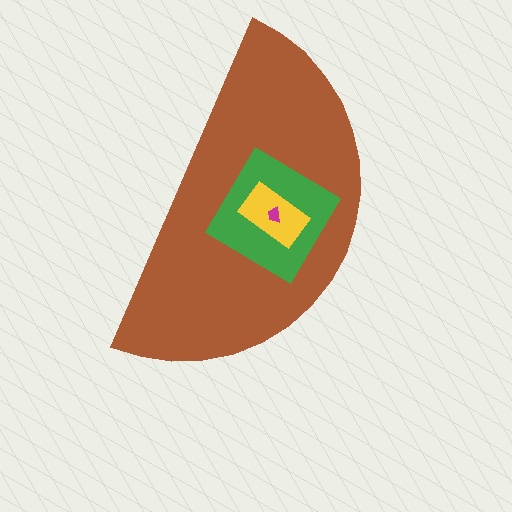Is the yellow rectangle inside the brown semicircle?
Yes.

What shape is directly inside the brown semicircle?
The green diamond.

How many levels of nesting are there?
4.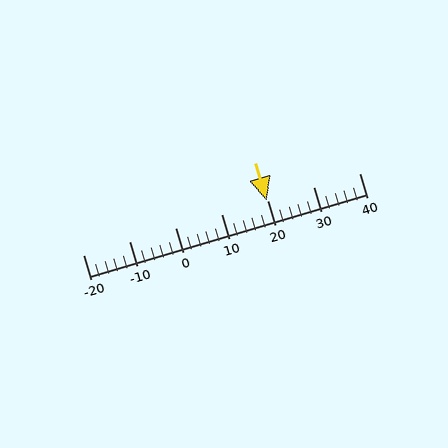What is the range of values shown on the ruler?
The ruler shows values from -20 to 40.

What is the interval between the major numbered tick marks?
The major tick marks are spaced 10 units apart.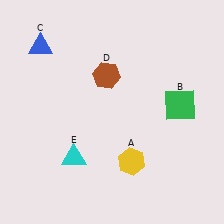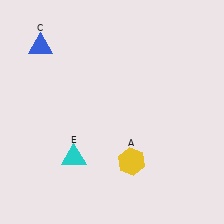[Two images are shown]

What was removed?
The green square (B), the brown hexagon (D) were removed in Image 2.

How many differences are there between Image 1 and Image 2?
There are 2 differences between the two images.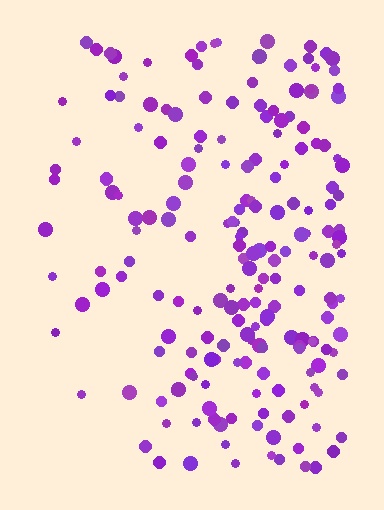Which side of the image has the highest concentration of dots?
The right.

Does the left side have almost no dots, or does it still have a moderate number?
Still a moderate number, just noticeably fewer than the right.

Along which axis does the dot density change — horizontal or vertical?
Horizontal.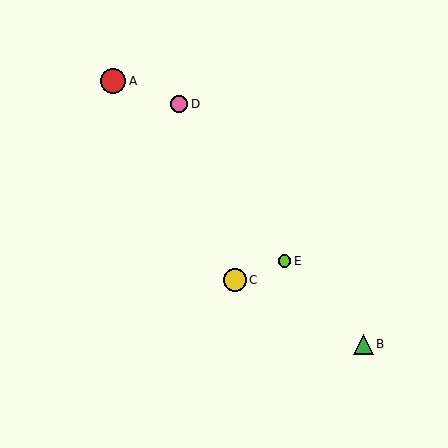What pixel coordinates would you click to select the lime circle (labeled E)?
Click at (284, 261) to select the lime circle E.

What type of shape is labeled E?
Shape E is a lime circle.